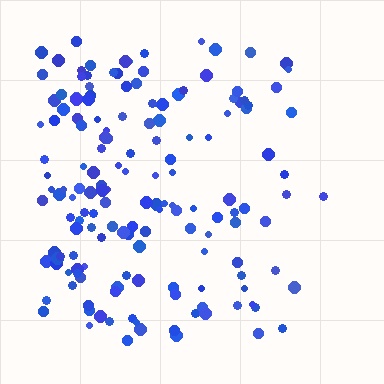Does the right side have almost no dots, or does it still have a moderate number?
Still a moderate number, just noticeably fewer than the left.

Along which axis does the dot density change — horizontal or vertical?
Horizontal.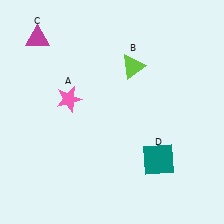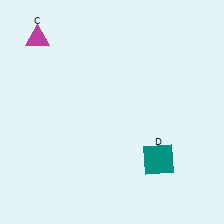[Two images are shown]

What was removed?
The lime triangle (B), the pink star (A) were removed in Image 2.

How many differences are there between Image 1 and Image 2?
There are 2 differences between the two images.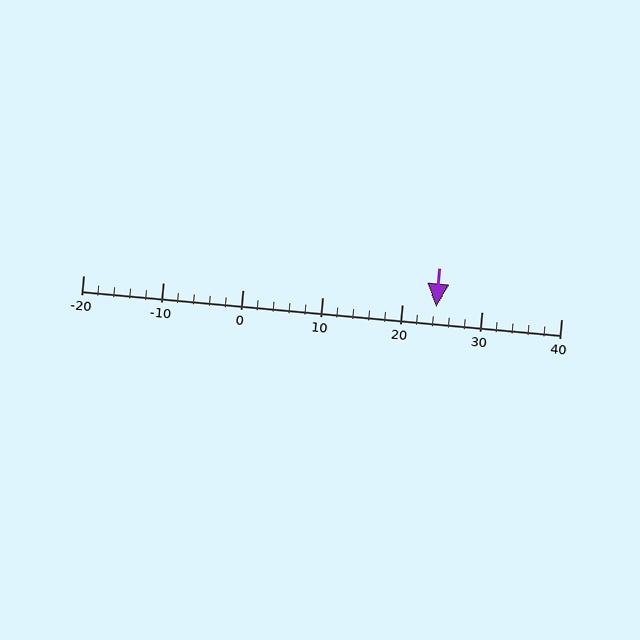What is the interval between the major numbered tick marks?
The major tick marks are spaced 10 units apart.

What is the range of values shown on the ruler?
The ruler shows values from -20 to 40.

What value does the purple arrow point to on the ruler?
The purple arrow points to approximately 24.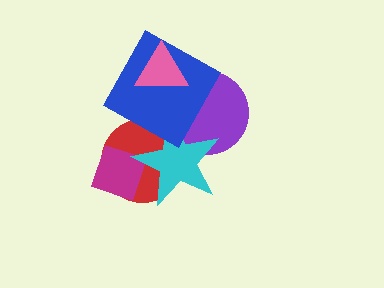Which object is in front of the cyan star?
The blue square is in front of the cyan star.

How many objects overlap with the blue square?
4 objects overlap with the blue square.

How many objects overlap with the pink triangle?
2 objects overlap with the pink triangle.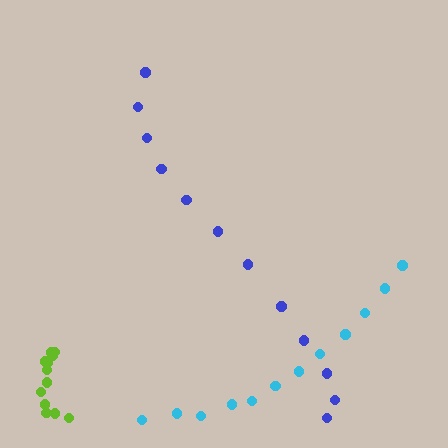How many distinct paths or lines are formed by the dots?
There are 3 distinct paths.